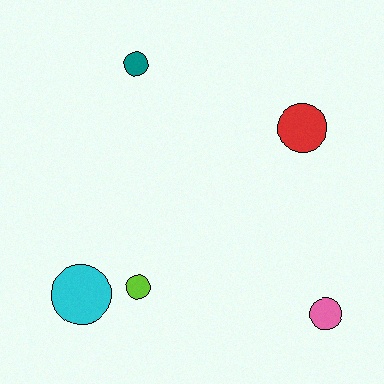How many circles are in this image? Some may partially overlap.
There are 5 circles.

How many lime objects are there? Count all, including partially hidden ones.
There is 1 lime object.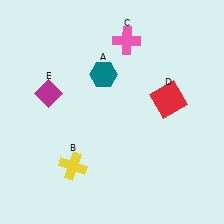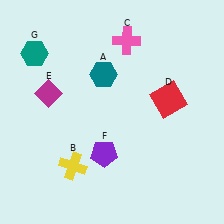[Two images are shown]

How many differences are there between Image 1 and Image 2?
There are 2 differences between the two images.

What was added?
A purple pentagon (F), a teal hexagon (G) were added in Image 2.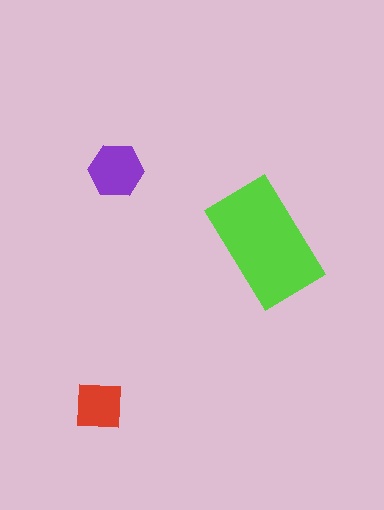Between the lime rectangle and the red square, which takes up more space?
The lime rectangle.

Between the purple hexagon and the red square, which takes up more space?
The purple hexagon.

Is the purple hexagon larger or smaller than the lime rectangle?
Smaller.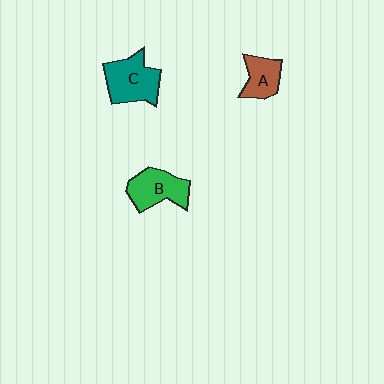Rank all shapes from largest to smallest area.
From largest to smallest: C (teal), B (green), A (brown).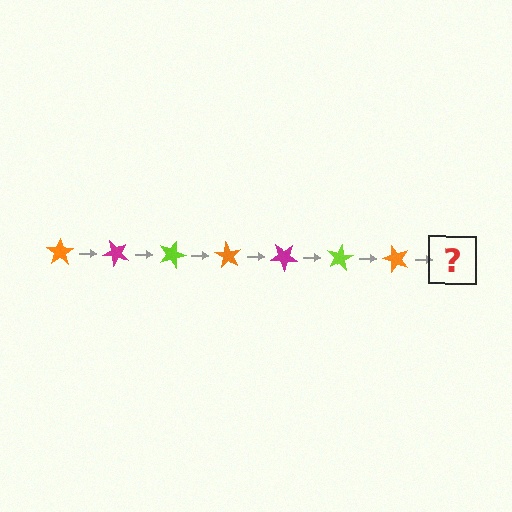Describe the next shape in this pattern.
It should be a magenta star, rotated 315 degrees from the start.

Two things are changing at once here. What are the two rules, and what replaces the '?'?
The two rules are that it rotates 45 degrees each step and the color cycles through orange, magenta, and lime. The '?' should be a magenta star, rotated 315 degrees from the start.